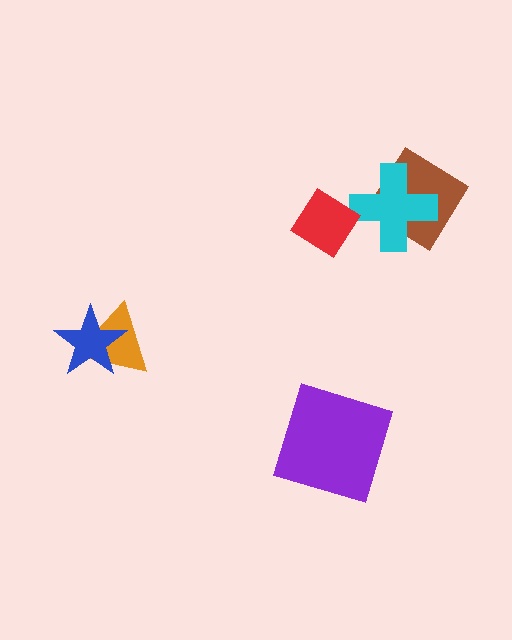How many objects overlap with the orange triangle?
1 object overlaps with the orange triangle.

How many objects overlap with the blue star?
1 object overlaps with the blue star.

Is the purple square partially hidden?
No, no other shape covers it.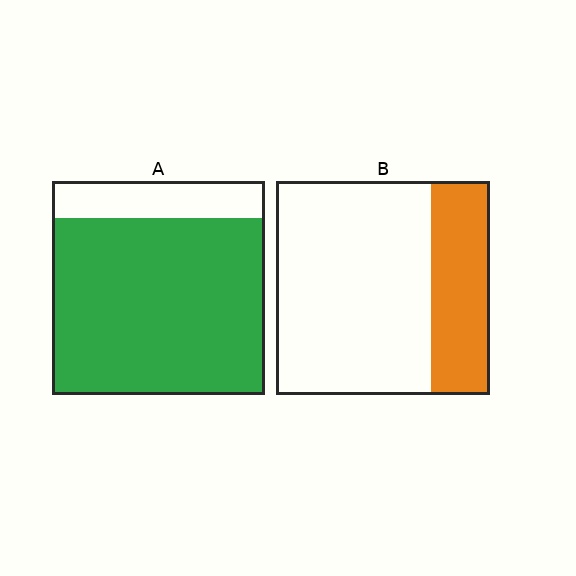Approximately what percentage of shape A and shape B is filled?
A is approximately 85% and B is approximately 30%.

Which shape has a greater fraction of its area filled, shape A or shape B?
Shape A.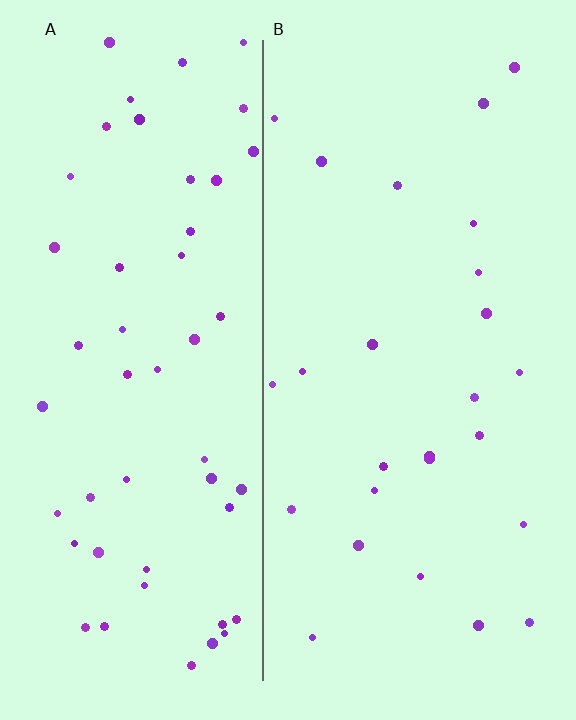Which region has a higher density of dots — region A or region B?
A (the left).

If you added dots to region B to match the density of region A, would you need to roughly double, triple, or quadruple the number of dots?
Approximately double.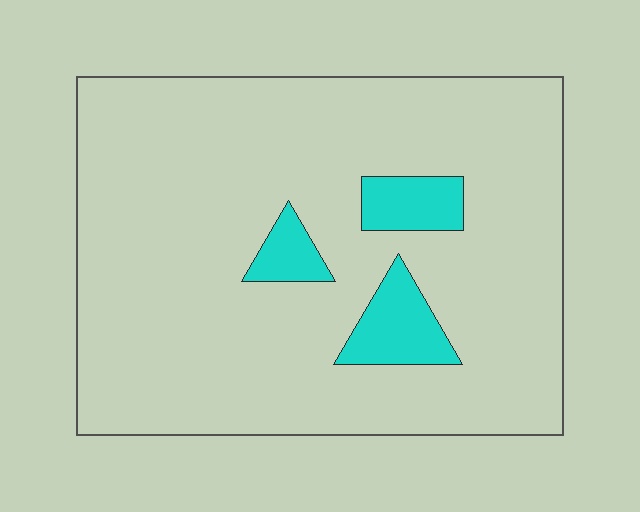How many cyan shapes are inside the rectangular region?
3.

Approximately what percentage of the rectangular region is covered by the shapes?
Approximately 10%.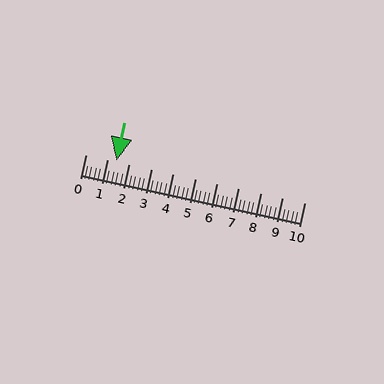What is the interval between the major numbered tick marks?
The major tick marks are spaced 1 units apart.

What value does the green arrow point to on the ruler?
The green arrow points to approximately 1.4.